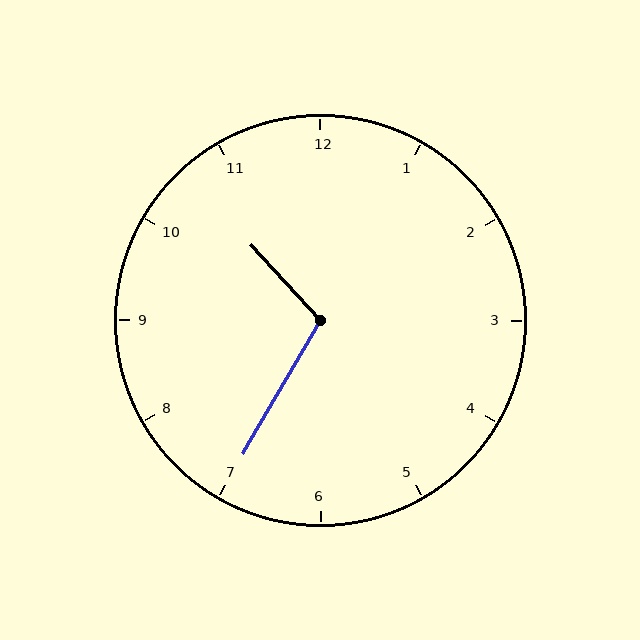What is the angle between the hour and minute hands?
Approximately 108 degrees.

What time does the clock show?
10:35.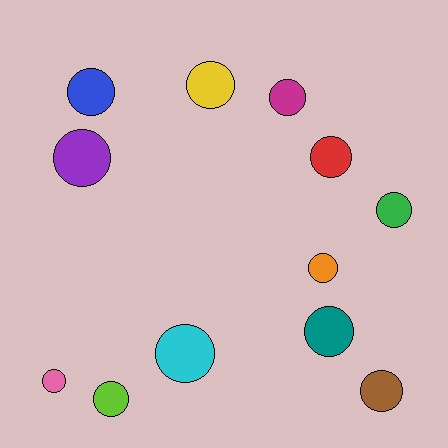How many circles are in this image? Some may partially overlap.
There are 12 circles.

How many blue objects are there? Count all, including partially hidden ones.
There is 1 blue object.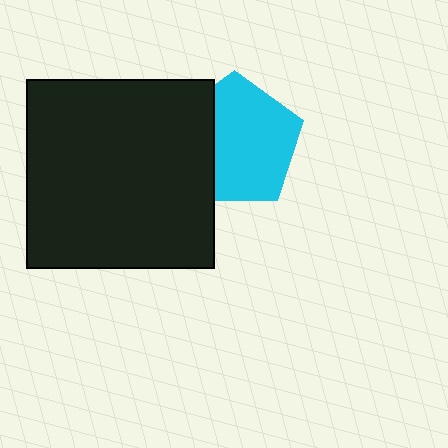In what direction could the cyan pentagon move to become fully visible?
The cyan pentagon could move right. That would shift it out from behind the black square entirely.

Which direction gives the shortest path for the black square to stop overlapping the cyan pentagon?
Moving left gives the shortest separation.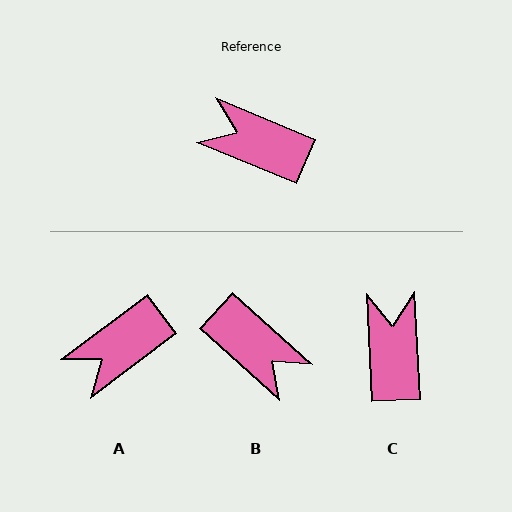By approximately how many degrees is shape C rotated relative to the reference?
Approximately 64 degrees clockwise.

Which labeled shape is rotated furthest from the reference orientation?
B, about 161 degrees away.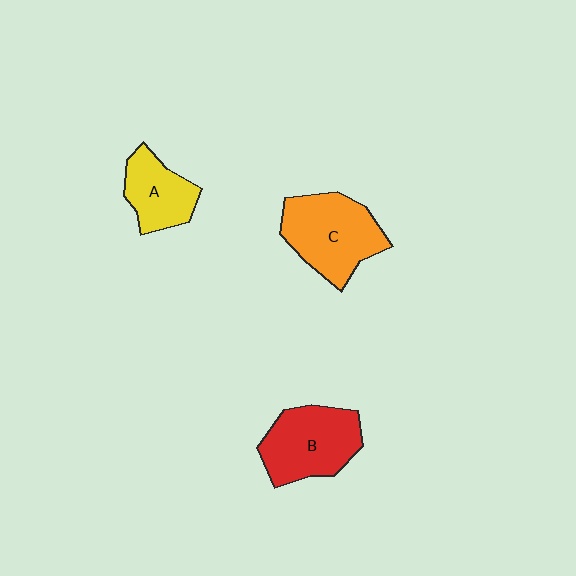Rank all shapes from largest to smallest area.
From largest to smallest: C (orange), B (red), A (yellow).